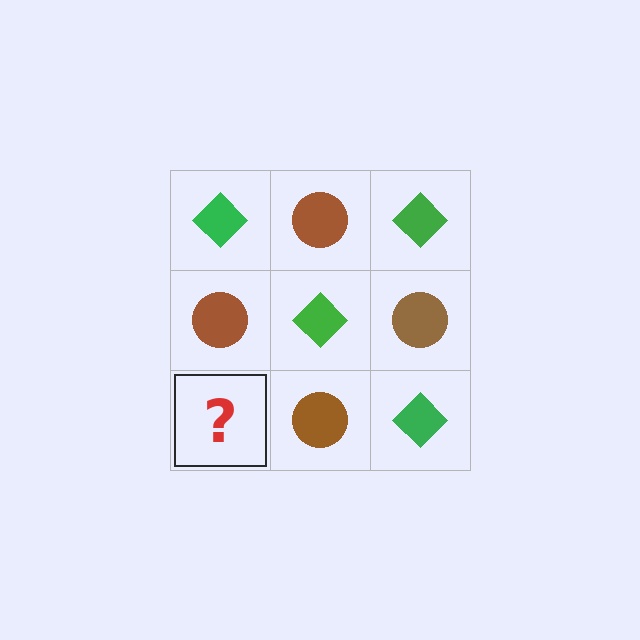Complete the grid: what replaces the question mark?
The question mark should be replaced with a green diamond.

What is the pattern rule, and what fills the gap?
The rule is that it alternates green diamond and brown circle in a checkerboard pattern. The gap should be filled with a green diamond.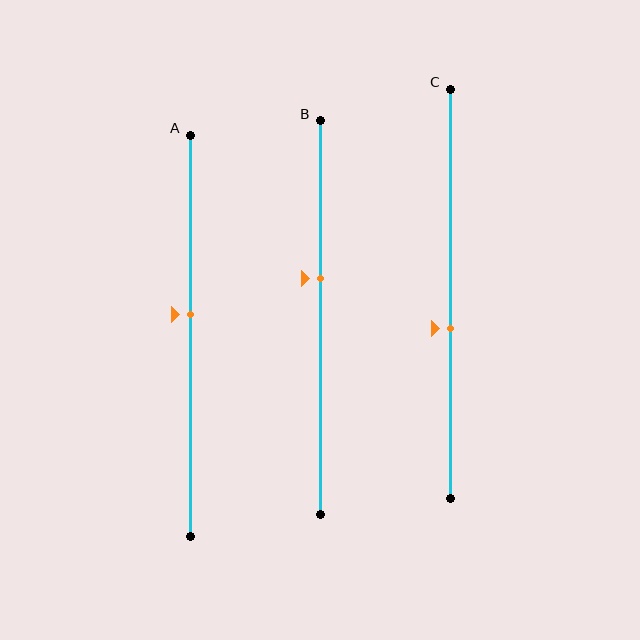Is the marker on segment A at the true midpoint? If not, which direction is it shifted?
No, the marker on segment A is shifted upward by about 5% of the segment length.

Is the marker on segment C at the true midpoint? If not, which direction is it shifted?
No, the marker on segment C is shifted downward by about 8% of the segment length.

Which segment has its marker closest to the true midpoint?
Segment A has its marker closest to the true midpoint.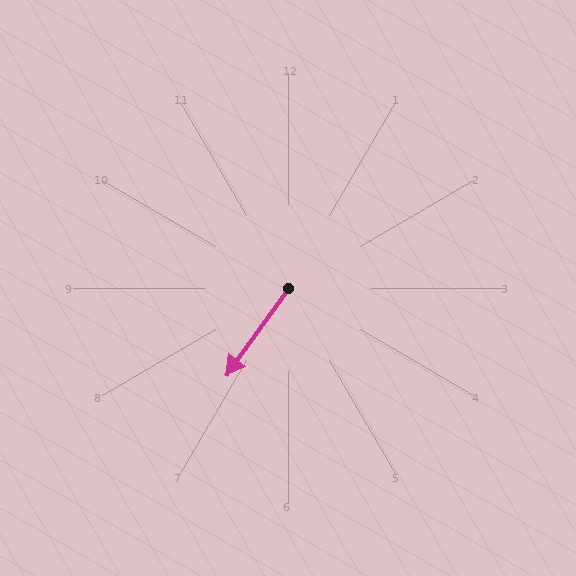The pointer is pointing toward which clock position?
Roughly 7 o'clock.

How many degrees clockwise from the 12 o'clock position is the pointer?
Approximately 215 degrees.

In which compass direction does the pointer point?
Southwest.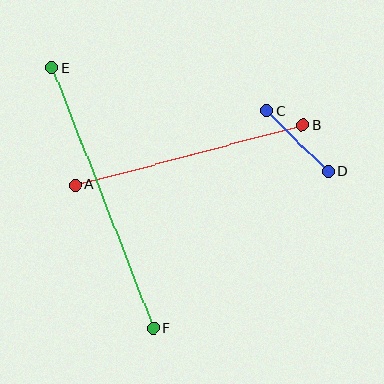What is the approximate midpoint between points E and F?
The midpoint is at approximately (103, 198) pixels.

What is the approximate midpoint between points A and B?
The midpoint is at approximately (189, 155) pixels.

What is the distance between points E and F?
The distance is approximately 280 pixels.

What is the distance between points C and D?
The distance is approximately 86 pixels.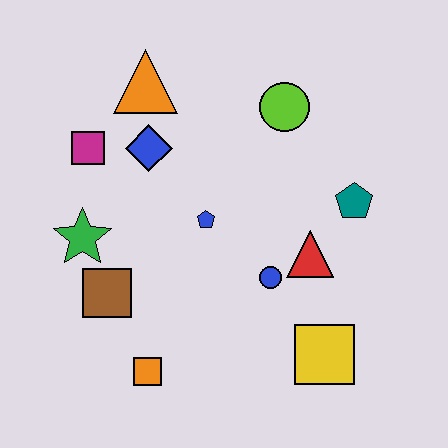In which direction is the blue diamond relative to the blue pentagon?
The blue diamond is above the blue pentagon.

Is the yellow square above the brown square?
No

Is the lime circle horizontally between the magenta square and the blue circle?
No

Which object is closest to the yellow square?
The blue circle is closest to the yellow square.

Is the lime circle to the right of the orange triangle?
Yes